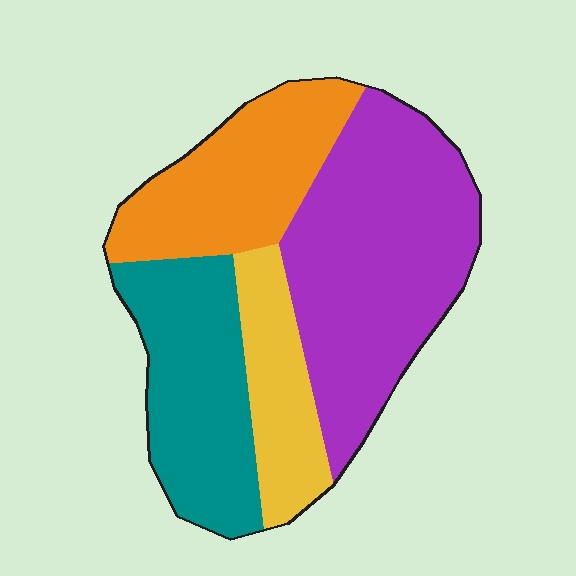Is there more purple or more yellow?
Purple.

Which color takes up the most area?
Purple, at roughly 40%.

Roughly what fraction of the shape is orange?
Orange covers about 20% of the shape.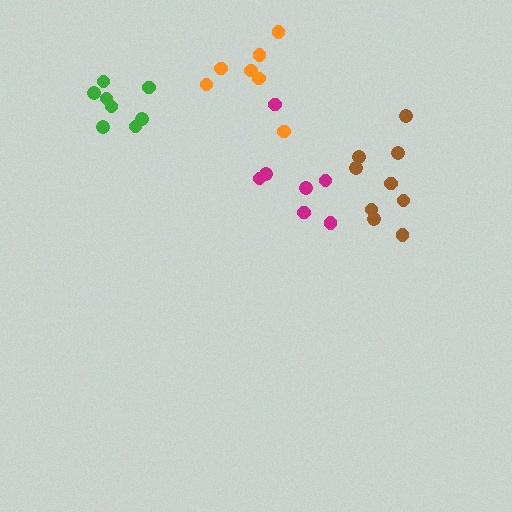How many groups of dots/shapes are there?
There are 4 groups.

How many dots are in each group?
Group 1: 9 dots, Group 2: 7 dots, Group 3: 7 dots, Group 4: 8 dots (31 total).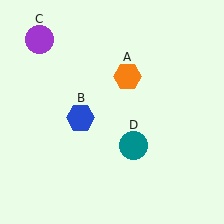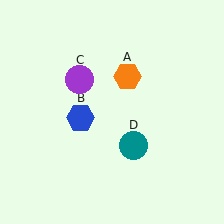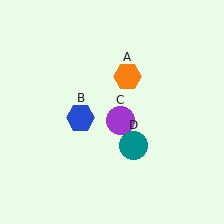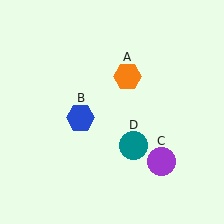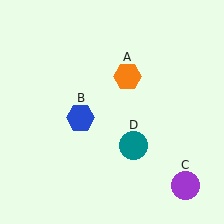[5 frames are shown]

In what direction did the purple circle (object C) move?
The purple circle (object C) moved down and to the right.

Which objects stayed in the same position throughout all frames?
Orange hexagon (object A) and blue hexagon (object B) and teal circle (object D) remained stationary.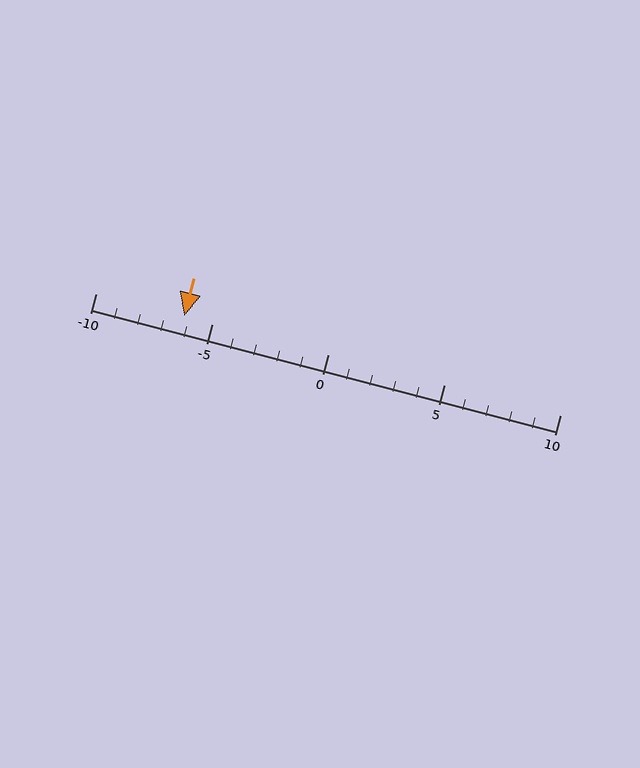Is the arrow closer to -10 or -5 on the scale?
The arrow is closer to -5.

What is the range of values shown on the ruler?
The ruler shows values from -10 to 10.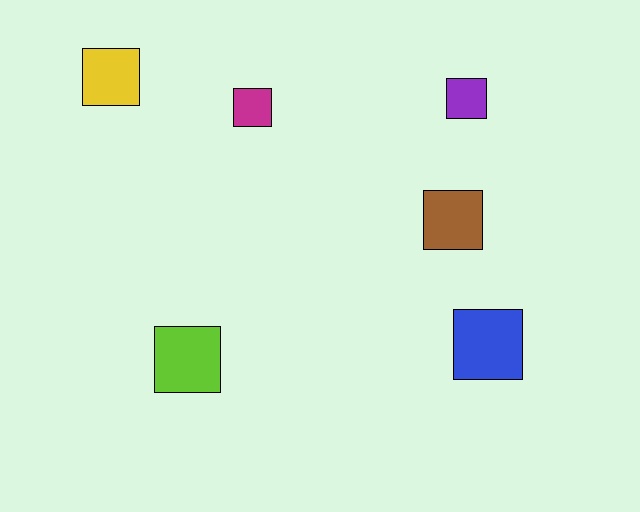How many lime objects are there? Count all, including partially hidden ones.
There is 1 lime object.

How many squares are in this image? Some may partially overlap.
There are 6 squares.